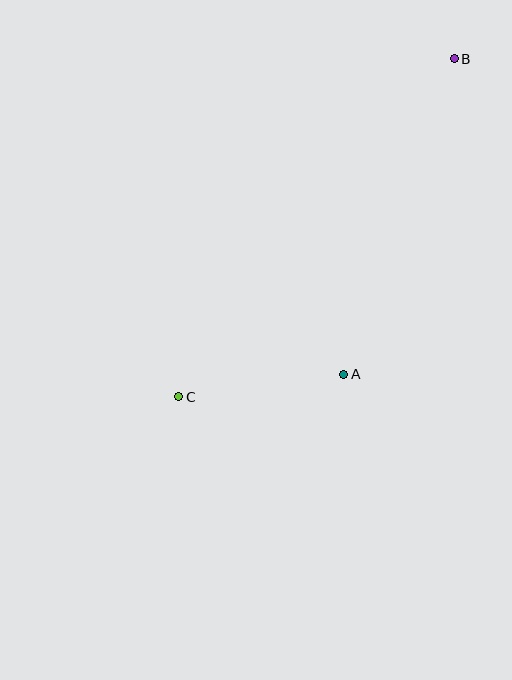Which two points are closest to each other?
Points A and C are closest to each other.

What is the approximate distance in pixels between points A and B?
The distance between A and B is approximately 334 pixels.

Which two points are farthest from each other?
Points B and C are farthest from each other.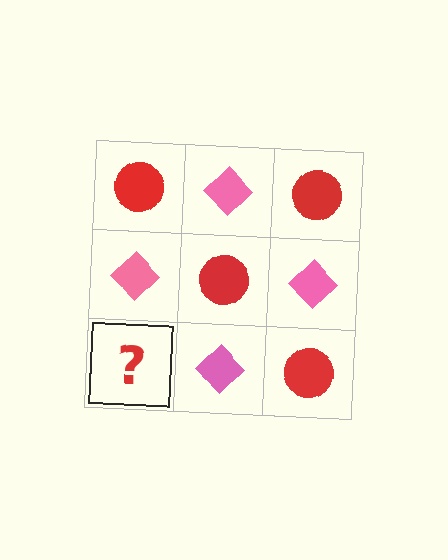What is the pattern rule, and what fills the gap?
The rule is that it alternates red circle and pink diamond in a checkerboard pattern. The gap should be filled with a red circle.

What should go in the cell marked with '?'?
The missing cell should contain a red circle.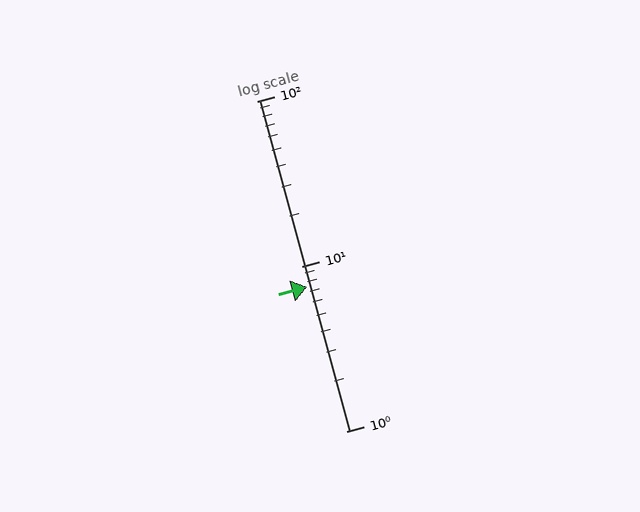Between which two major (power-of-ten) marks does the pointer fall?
The pointer is between 1 and 10.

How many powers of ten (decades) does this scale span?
The scale spans 2 decades, from 1 to 100.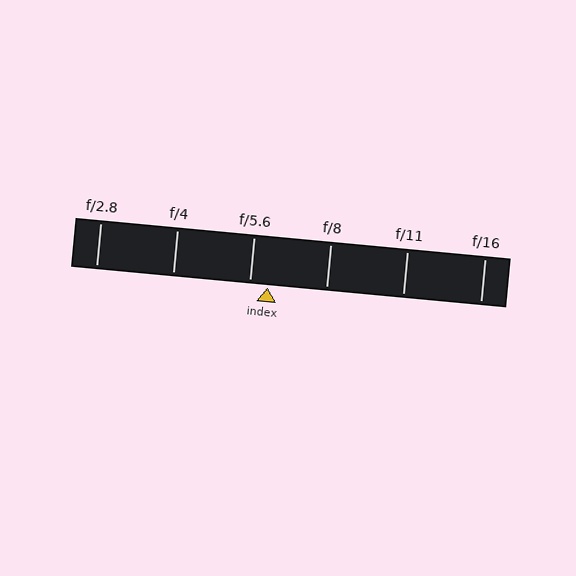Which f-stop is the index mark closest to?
The index mark is closest to f/5.6.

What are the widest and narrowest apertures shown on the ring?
The widest aperture shown is f/2.8 and the narrowest is f/16.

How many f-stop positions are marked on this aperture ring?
There are 6 f-stop positions marked.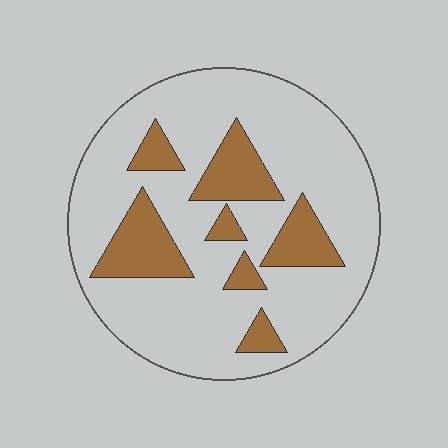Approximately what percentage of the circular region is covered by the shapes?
Approximately 20%.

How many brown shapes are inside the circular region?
7.